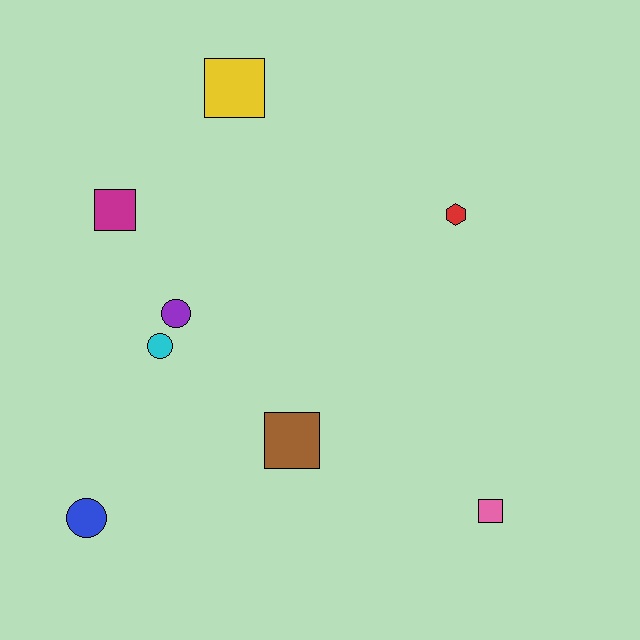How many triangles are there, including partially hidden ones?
There are no triangles.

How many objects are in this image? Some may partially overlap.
There are 8 objects.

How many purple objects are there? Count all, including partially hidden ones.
There is 1 purple object.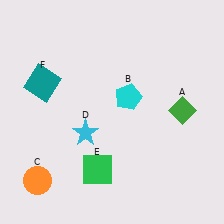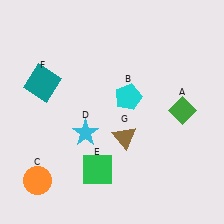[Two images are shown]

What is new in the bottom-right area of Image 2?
A brown triangle (G) was added in the bottom-right area of Image 2.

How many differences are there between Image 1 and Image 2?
There is 1 difference between the two images.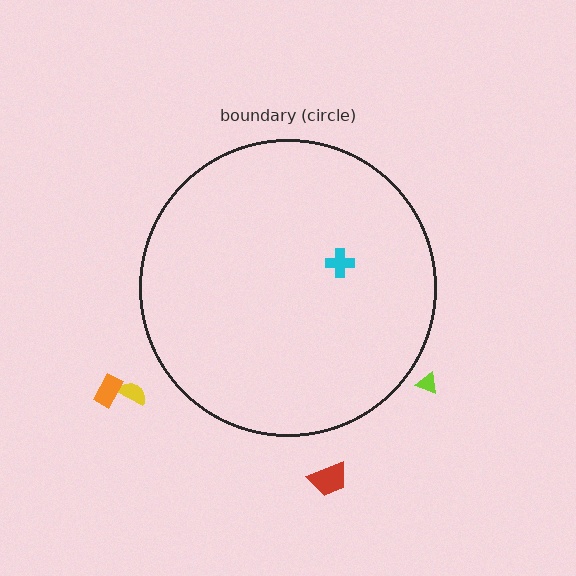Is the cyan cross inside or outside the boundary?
Inside.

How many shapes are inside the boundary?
1 inside, 4 outside.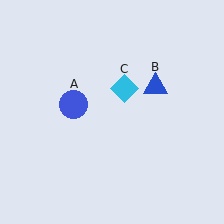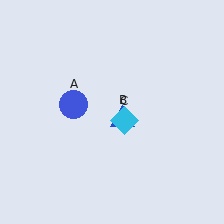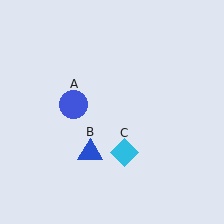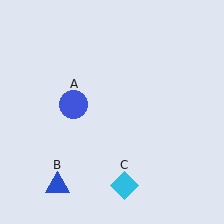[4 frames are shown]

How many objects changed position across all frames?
2 objects changed position: blue triangle (object B), cyan diamond (object C).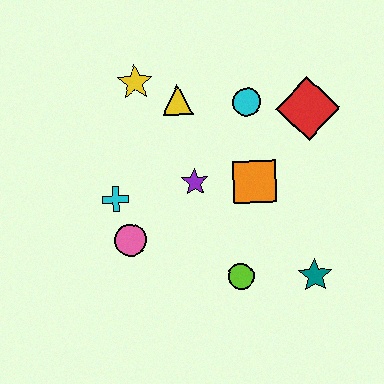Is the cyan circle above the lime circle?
Yes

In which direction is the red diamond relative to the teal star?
The red diamond is above the teal star.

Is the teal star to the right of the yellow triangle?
Yes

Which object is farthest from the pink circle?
The red diamond is farthest from the pink circle.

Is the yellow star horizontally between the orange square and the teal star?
No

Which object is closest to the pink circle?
The cyan cross is closest to the pink circle.